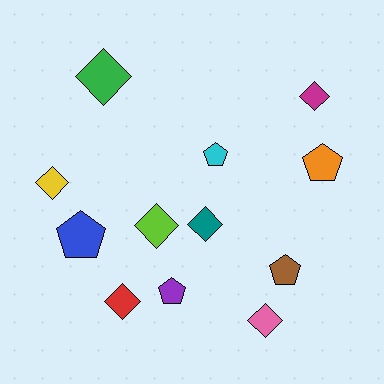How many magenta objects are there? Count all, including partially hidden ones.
There is 1 magenta object.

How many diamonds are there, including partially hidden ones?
There are 7 diamonds.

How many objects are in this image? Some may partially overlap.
There are 12 objects.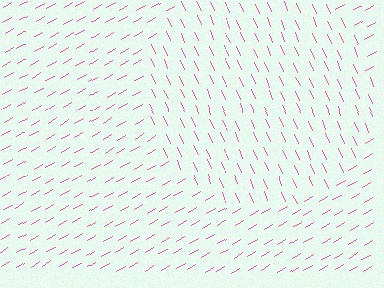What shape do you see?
I see a circle.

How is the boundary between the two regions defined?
The boundary is defined purely by a change in line orientation (approximately 83 degrees difference). All lines are the same color and thickness.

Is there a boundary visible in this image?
Yes, there is a texture boundary formed by a change in line orientation.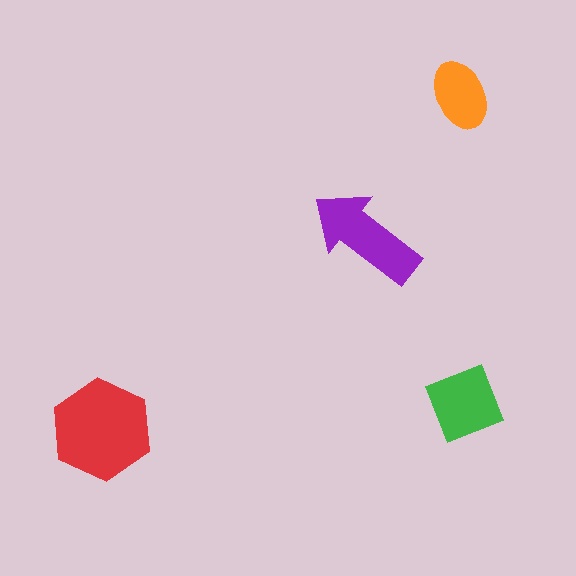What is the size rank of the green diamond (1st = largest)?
3rd.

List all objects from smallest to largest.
The orange ellipse, the green diamond, the purple arrow, the red hexagon.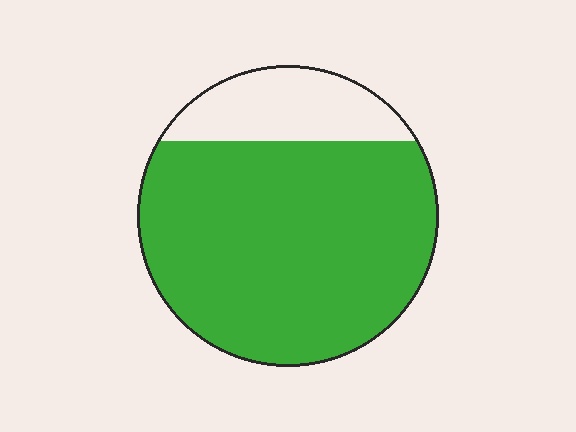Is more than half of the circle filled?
Yes.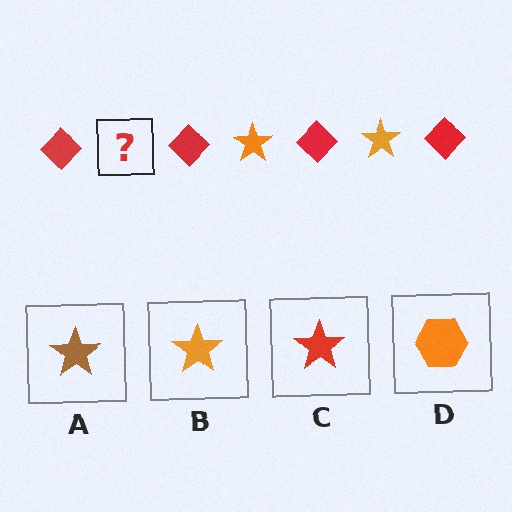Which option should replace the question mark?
Option B.